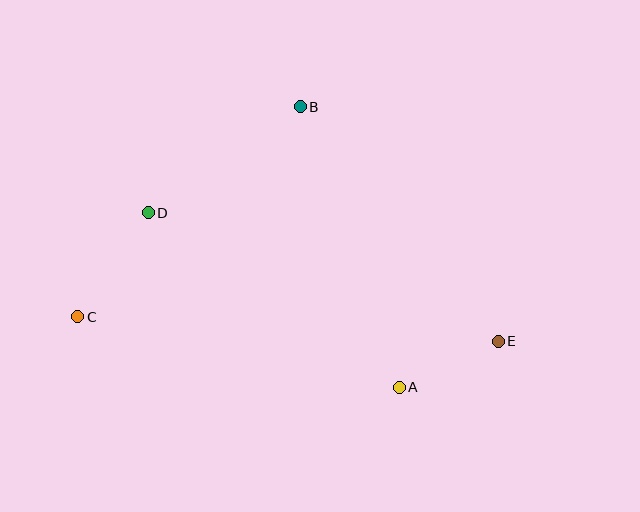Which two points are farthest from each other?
Points C and E are farthest from each other.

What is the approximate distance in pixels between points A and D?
The distance between A and D is approximately 305 pixels.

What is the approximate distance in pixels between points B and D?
The distance between B and D is approximately 186 pixels.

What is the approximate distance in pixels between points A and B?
The distance between A and B is approximately 298 pixels.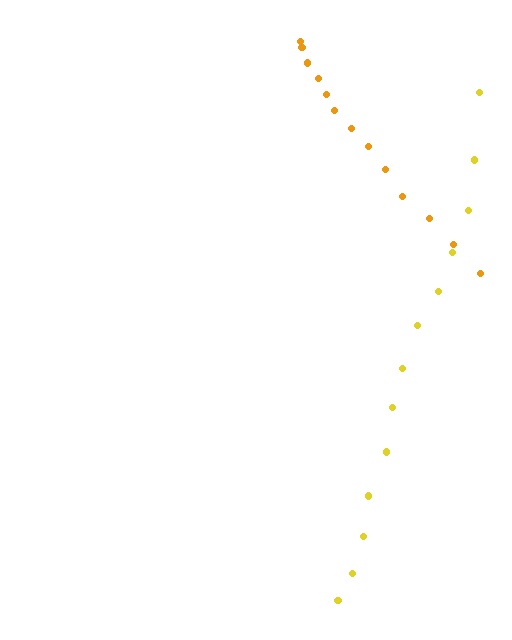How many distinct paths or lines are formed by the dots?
There are 2 distinct paths.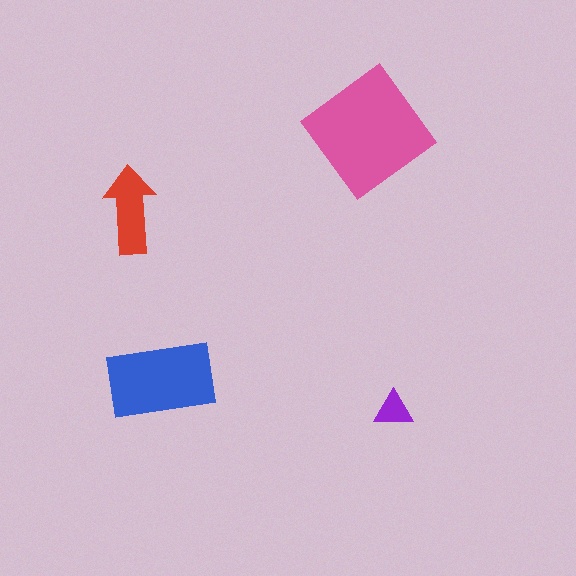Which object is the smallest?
The purple triangle.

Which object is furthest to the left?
The red arrow is leftmost.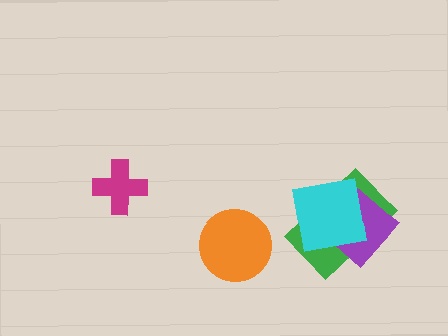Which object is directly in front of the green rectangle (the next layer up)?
The purple diamond is directly in front of the green rectangle.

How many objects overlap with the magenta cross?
0 objects overlap with the magenta cross.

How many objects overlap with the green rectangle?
2 objects overlap with the green rectangle.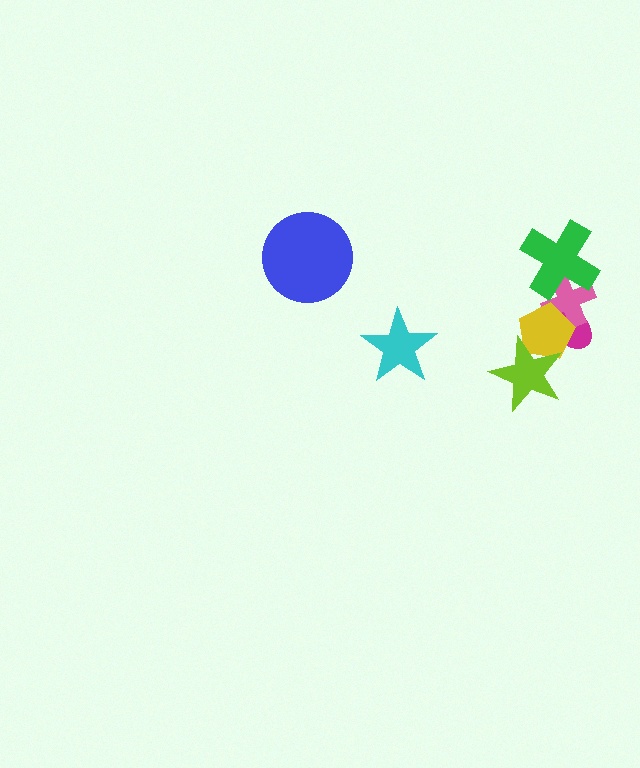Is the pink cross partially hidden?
Yes, it is partially covered by another shape.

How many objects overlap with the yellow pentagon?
3 objects overlap with the yellow pentagon.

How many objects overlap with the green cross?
1 object overlaps with the green cross.